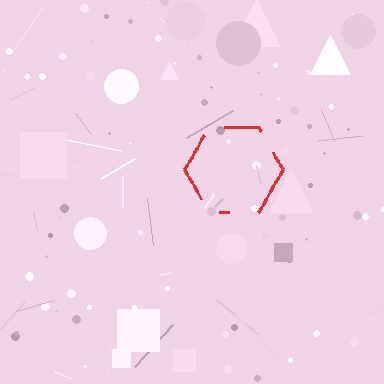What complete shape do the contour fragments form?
The contour fragments form a hexagon.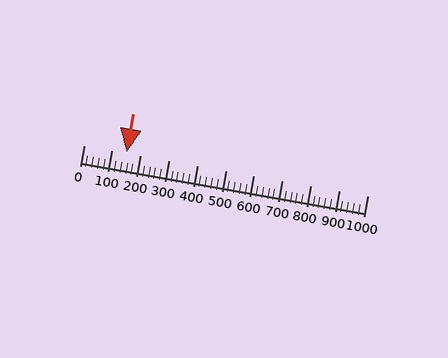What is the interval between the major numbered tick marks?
The major tick marks are spaced 100 units apart.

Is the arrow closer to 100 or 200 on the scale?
The arrow is closer to 200.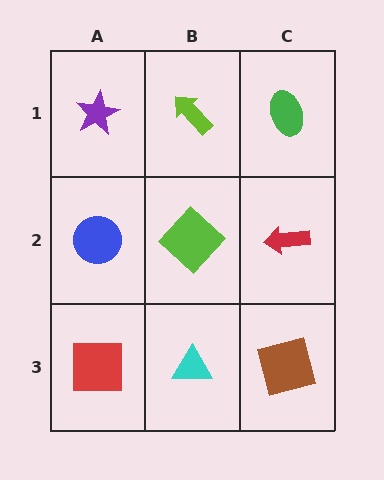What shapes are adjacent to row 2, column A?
A purple star (row 1, column A), a red square (row 3, column A), a lime diamond (row 2, column B).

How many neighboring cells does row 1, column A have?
2.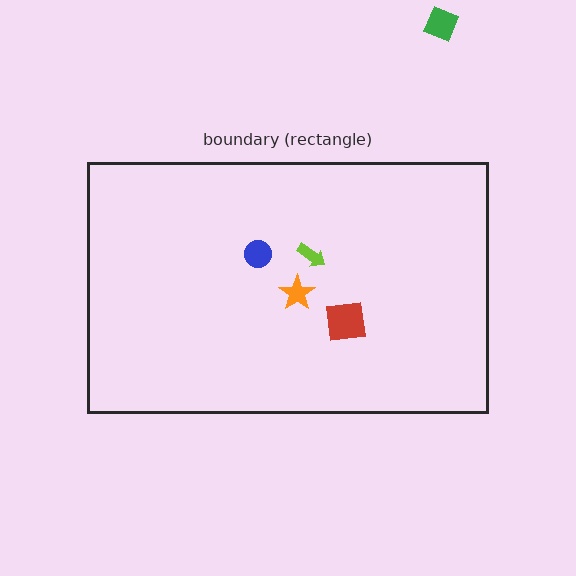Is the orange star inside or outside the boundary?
Inside.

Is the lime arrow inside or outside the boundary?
Inside.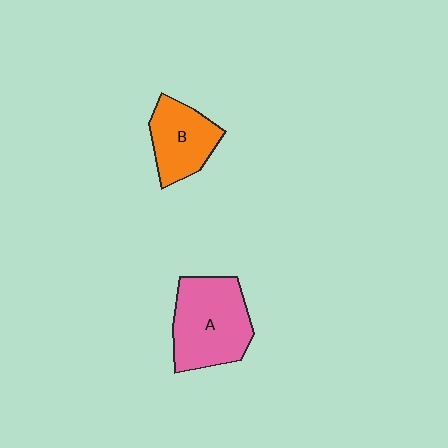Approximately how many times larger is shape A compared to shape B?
Approximately 1.5 times.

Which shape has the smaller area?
Shape B (orange).